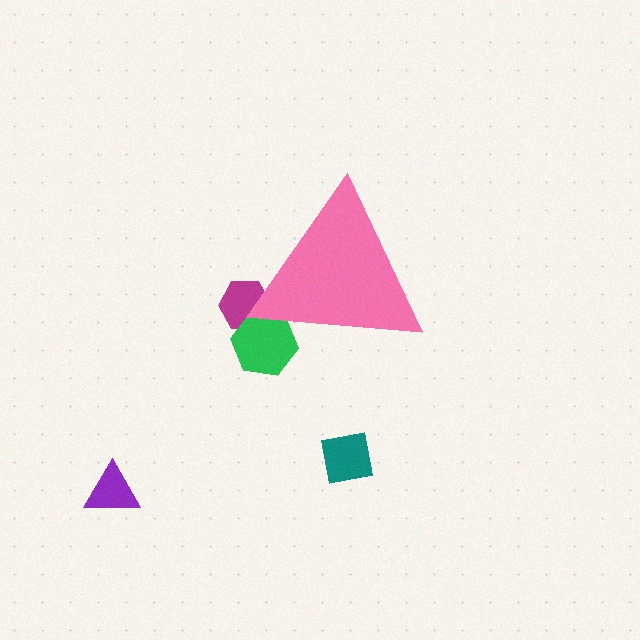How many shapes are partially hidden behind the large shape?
2 shapes are partially hidden.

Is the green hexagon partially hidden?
Yes, the green hexagon is partially hidden behind the pink triangle.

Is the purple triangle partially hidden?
No, the purple triangle is fully visible.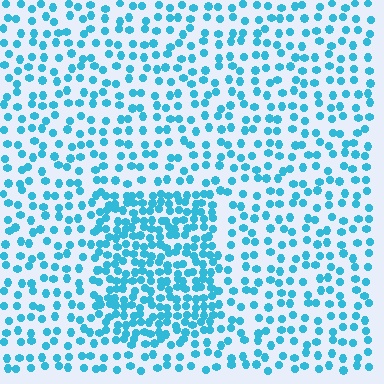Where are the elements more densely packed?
The elements are more densely packed inside the rectangle boundary.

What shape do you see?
I see a rectangle.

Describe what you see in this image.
The image contains small cyan elements arranged at two different densities. A rectangle-shaped region is visible where the elements are more densely packed than the surrounding area.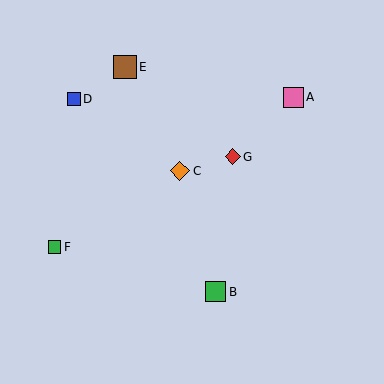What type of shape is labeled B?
Shape B is a green square.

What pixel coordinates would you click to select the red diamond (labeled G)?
Click at (233, 157) to select the red diamond G.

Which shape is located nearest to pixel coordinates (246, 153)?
The red diamond (labeled G) at (233, 157) is nearest to that location.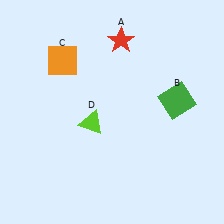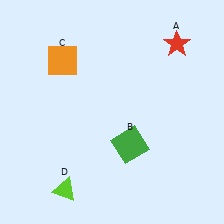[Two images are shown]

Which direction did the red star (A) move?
The red star (A) moved right.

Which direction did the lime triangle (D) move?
The lime triangle (D) moved down.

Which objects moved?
The objects that moved are: the red star (A), the green square (B), the lime triangle (D).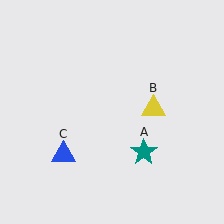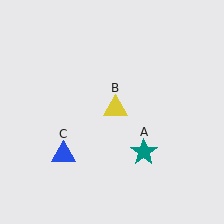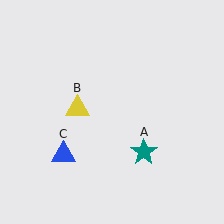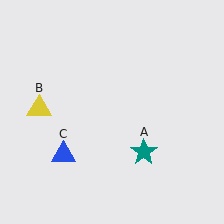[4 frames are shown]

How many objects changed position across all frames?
1 object changed position: yellow triangle (object B).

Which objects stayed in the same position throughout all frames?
Teal star (object A) and blue triangle (object C) remained stationary.